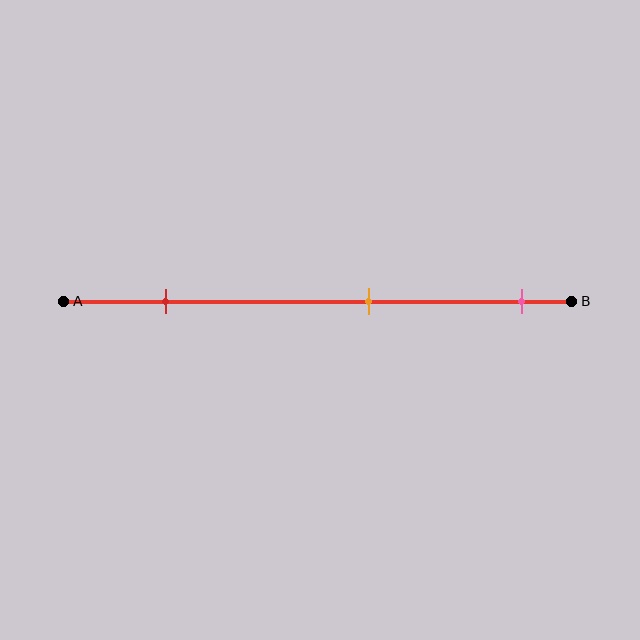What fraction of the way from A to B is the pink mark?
The pink mark is approximately 90% (0.9) of the way from A to B.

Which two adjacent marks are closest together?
The orange and pink marks are the closest adjacent pair.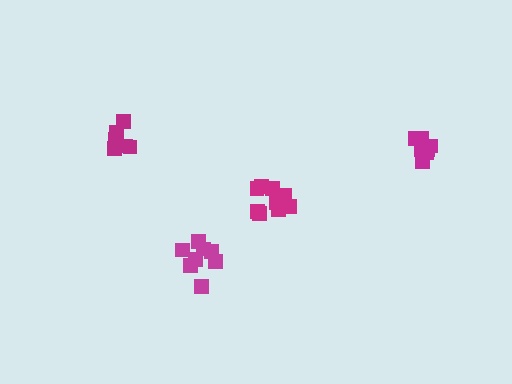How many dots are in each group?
Group 1: 8 dots, Group 2: 9 dots, Group 3: 6 dots, Group 4: 7 dots (30 total).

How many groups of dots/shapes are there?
There are 4 groups.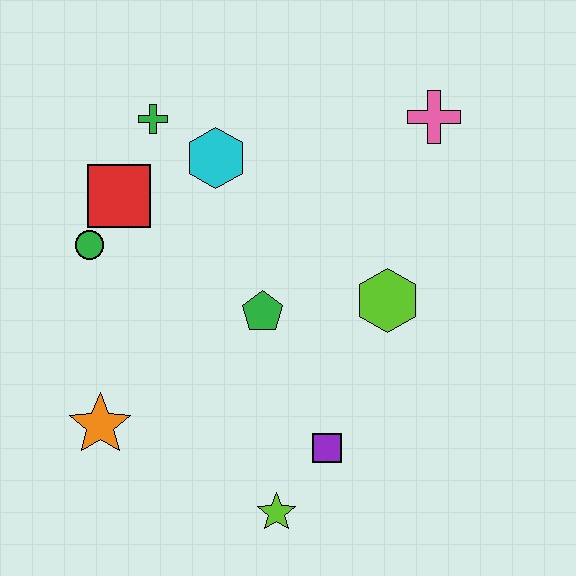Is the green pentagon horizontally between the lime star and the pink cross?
No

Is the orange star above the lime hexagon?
No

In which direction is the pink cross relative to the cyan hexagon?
The pink cross is to the right of the cyan hexagon.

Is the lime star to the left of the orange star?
No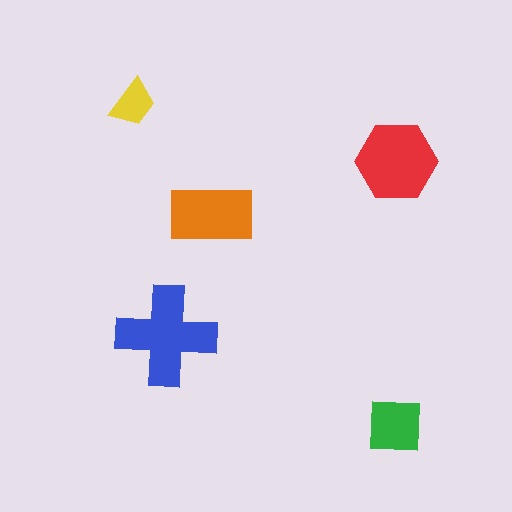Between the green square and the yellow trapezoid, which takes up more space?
The green square.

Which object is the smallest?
The yellow trapezoid.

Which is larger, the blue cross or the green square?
The blue cross.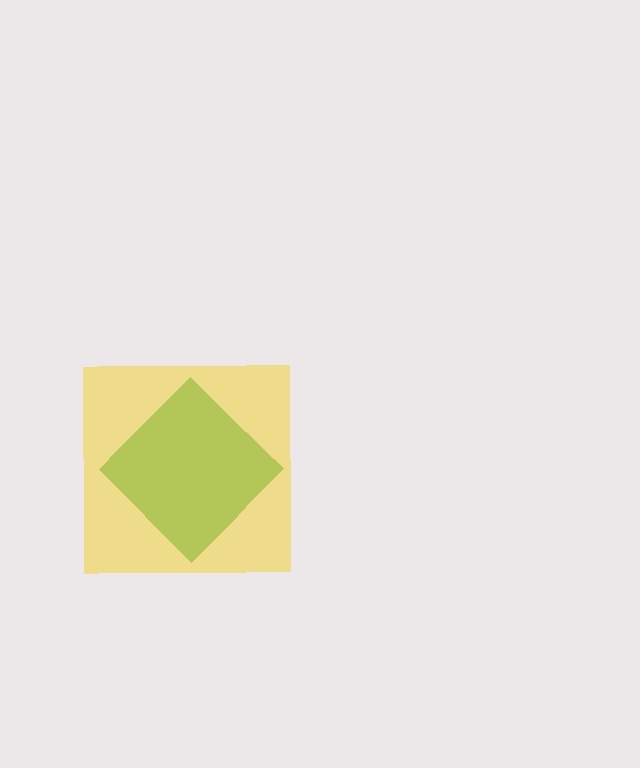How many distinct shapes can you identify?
There are 2 distinct shapes: a green diamond, a yellow square.